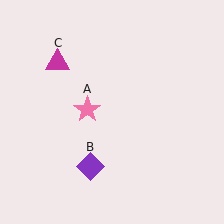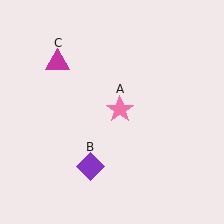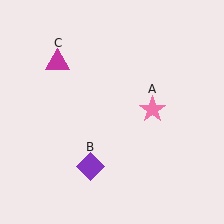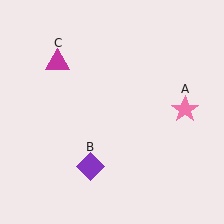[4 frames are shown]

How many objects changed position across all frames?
1 object changed position: pink star (object A).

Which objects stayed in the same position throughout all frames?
Purple diamond (object B) and magenta triangle (object C) remained stationary.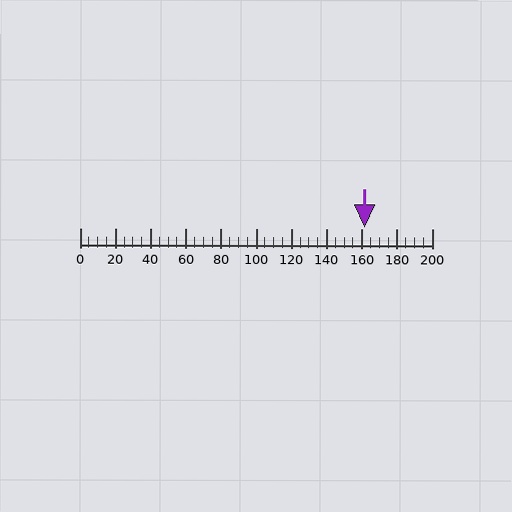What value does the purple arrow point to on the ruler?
The purple arrow points to approximately 162.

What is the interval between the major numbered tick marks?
The major tick marks are spaced 20 units apart.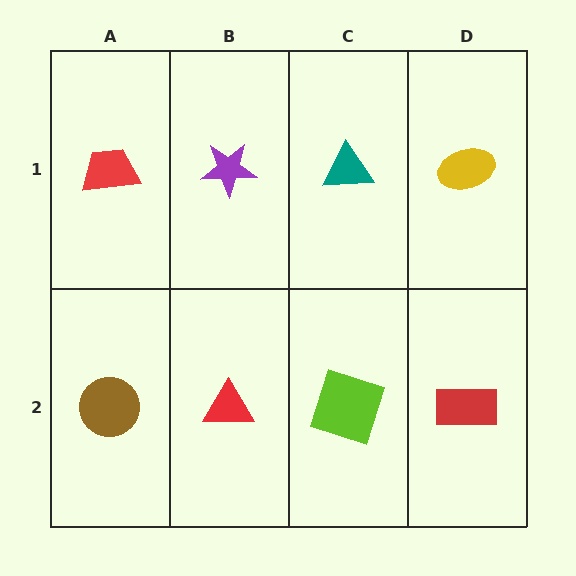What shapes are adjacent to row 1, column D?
A red rectangle (row 2, column D), a teal triangle (row 1, column C).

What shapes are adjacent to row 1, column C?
A lime square (row 2, column C), a purple star (row 1, column B), a yellow ellipse (row 1, column D).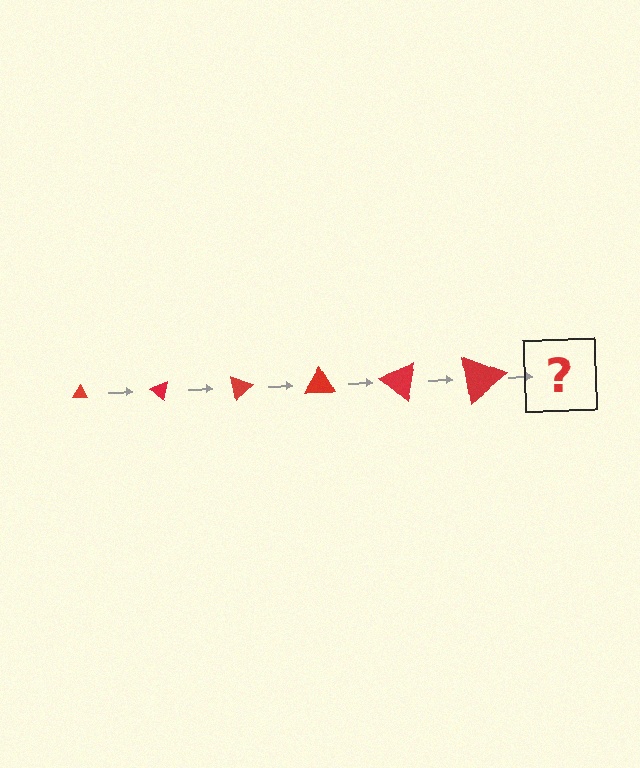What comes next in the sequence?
The next element should be a triangle, larger than the previous one and rotated 240 degrees from the start.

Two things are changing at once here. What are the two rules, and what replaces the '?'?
The two rules are that the triangle grows larger each step and it rotates 40 degrees each step. The '?' should be a triangle, larger than the previous one and rotated 240 degrees from the start.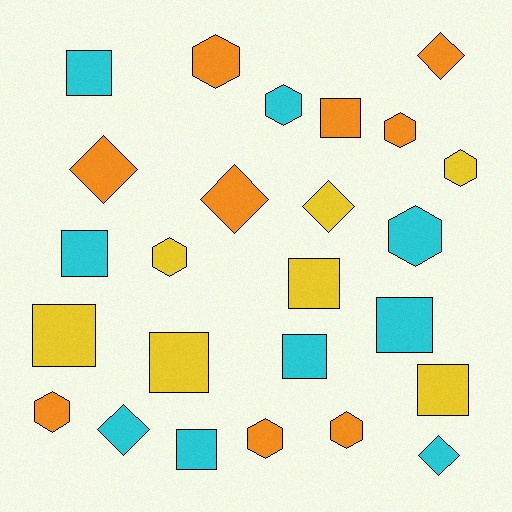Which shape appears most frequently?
Square, with 10 objects.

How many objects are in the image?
There are 25 objects.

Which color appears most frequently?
Cyan, with 9 objects.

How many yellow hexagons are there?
There are 2 yellow hexagons.